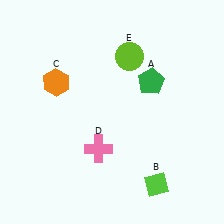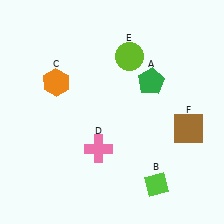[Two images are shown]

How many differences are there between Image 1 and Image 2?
There is 1 difference between the two images.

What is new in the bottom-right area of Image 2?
A brown square (F) was added in the bottom-right area of Image 2.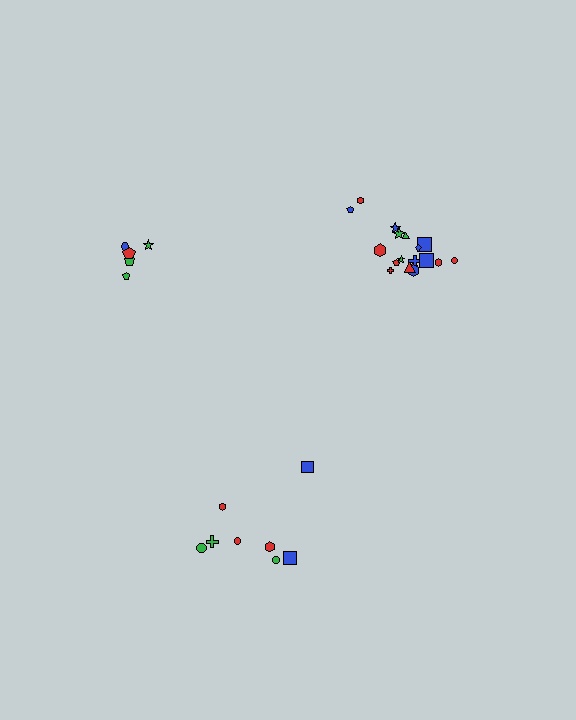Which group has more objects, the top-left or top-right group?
The top-right group.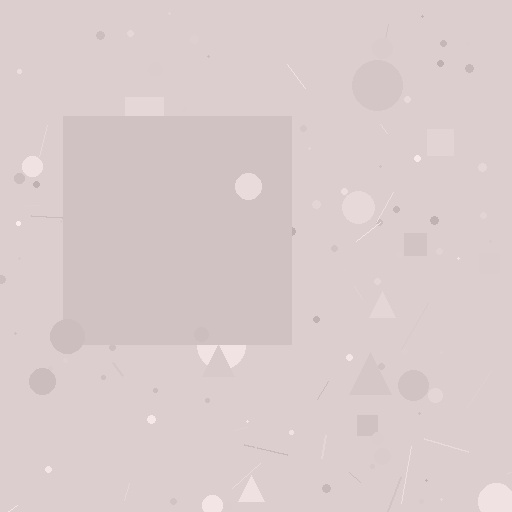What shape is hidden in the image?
A square is hidden in the image.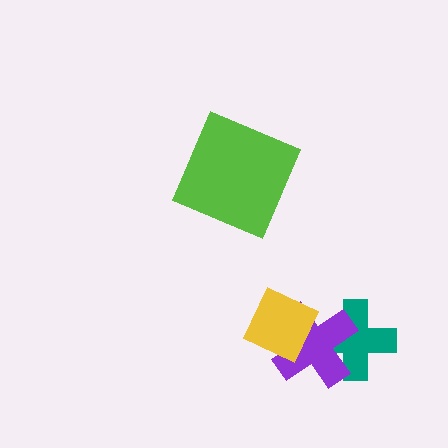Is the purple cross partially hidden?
Yes, it is partially covered by another shape.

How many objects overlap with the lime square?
0 objects overlap with the lime square.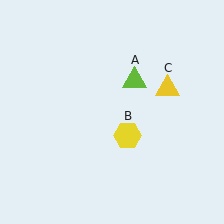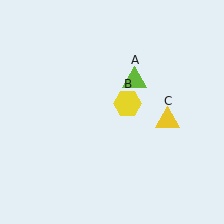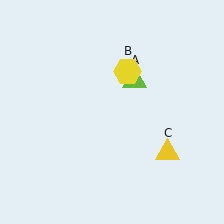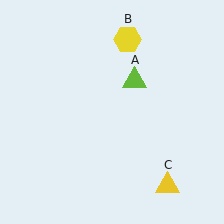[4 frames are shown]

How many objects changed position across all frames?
2 objects changed position: yellow hexagon (object B), yellow triangle (object C).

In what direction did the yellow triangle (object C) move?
The yellow triangle (object C) moved down.